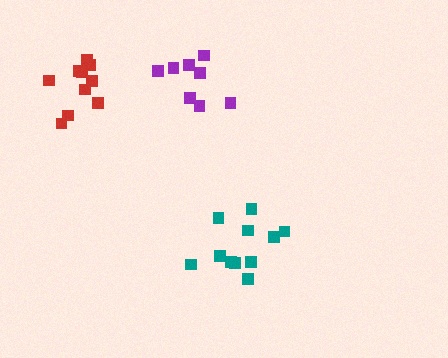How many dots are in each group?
Group 1: 10 dots, Group 2: 8 dots, Group 3: 11 dots (29 total).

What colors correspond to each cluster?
The clusters are colored: red, purple, teal.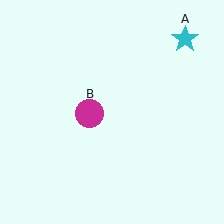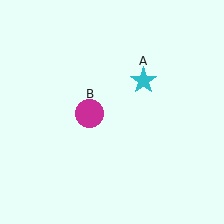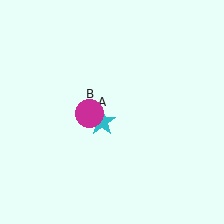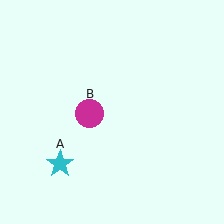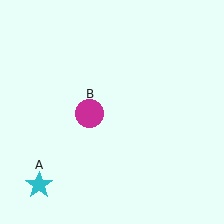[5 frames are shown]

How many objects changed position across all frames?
1 object changed position: cyan star (object A).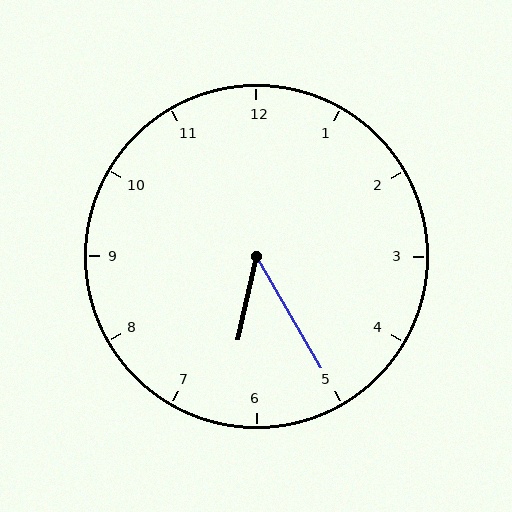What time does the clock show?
6:25.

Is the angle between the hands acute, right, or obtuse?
It is acute.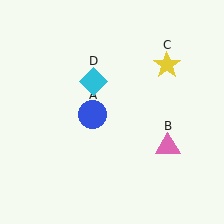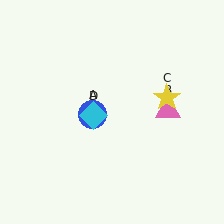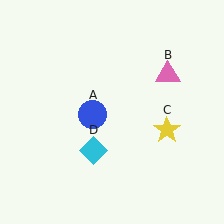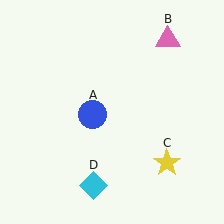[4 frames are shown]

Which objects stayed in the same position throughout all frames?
Blue circle (object A) remained stationary.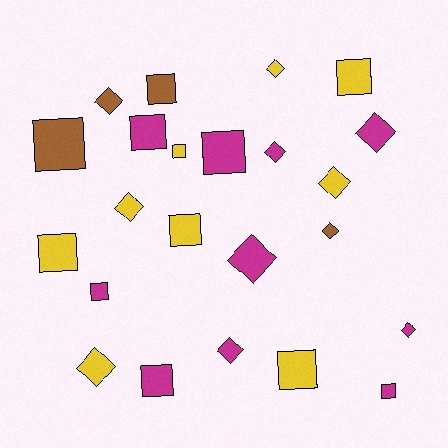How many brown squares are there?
There are 2 brown squares.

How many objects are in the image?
There are 23 objects.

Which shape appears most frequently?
Square, with 12 objects.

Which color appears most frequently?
Magenta, with 10 objects.